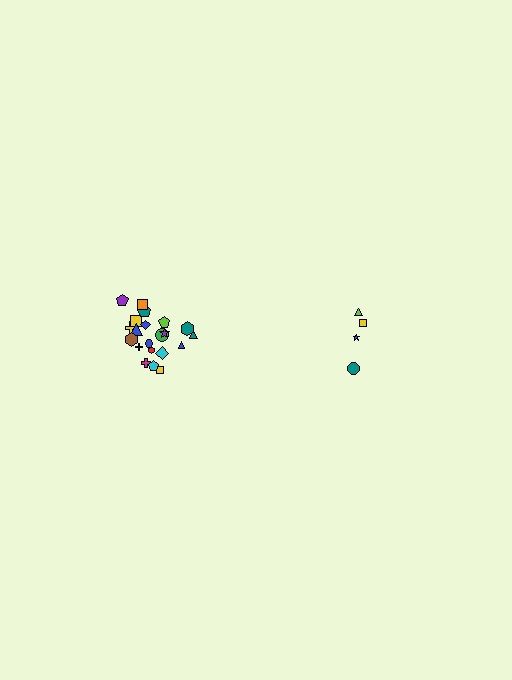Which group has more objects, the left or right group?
The left group.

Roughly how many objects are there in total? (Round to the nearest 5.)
Roughly 25 objects in total.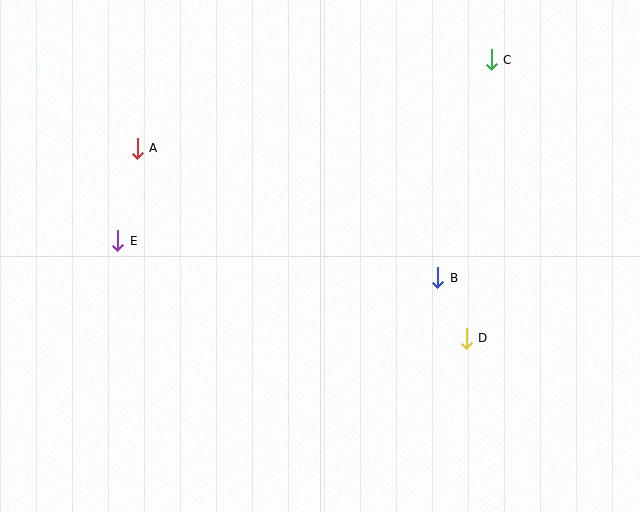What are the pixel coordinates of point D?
Point D is at (466, 339).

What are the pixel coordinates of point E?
Point E is at (118, 241).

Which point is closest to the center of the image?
Point B at (438, 278) is closest to the center.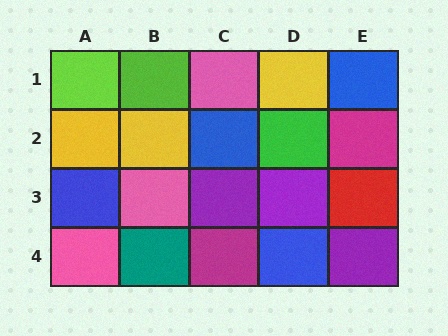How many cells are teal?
1 cell is teal.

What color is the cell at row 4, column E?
Purple.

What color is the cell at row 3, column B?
Pink.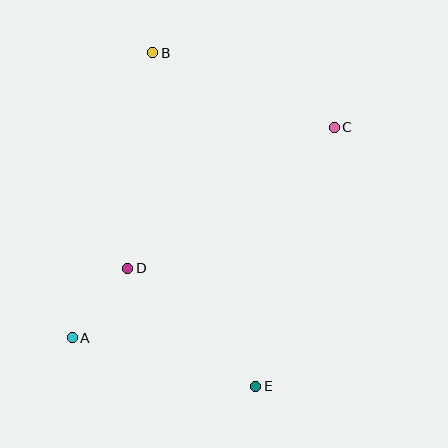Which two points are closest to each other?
Points A and D are closest to each other.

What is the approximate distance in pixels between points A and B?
The distance between A and B is approximately 296 pixels.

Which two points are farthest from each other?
Points B and E are farthest from each other.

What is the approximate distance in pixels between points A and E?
The distance between A and E is approximately 190 pixels.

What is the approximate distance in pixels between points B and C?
The distance between B and C is approximately 196 pixels.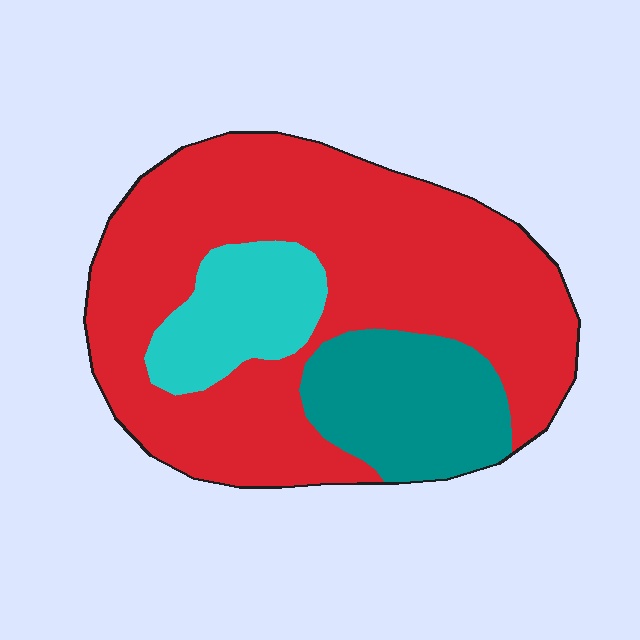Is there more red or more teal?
Red.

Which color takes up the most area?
Red, at roughly 70%.